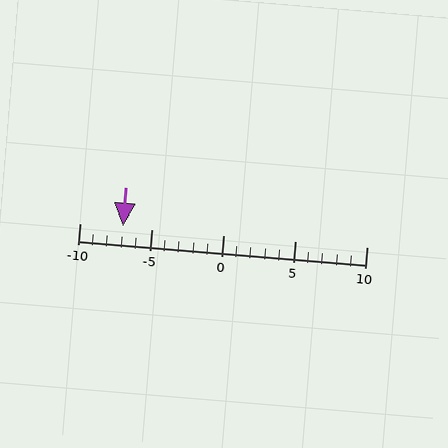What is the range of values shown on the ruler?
The ruler shows values from -10 to 10.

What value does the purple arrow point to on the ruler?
The purple arrow points to approximately -7.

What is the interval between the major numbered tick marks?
The major tick marks are spaced 5 units apart.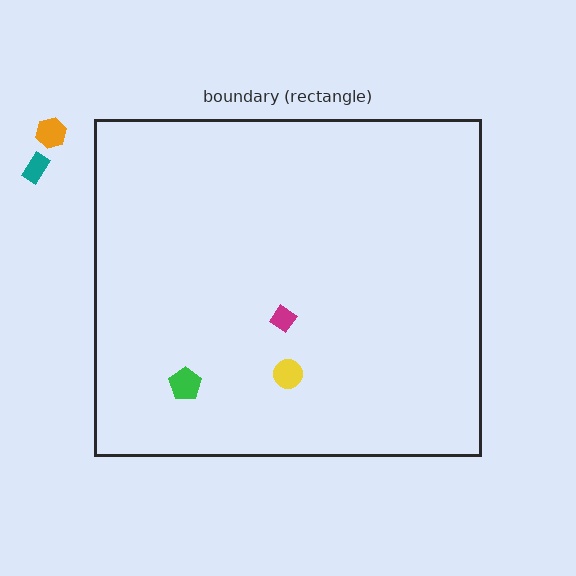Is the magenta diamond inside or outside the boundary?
Inside.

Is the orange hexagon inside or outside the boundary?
Outside.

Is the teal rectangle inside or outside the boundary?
Outside.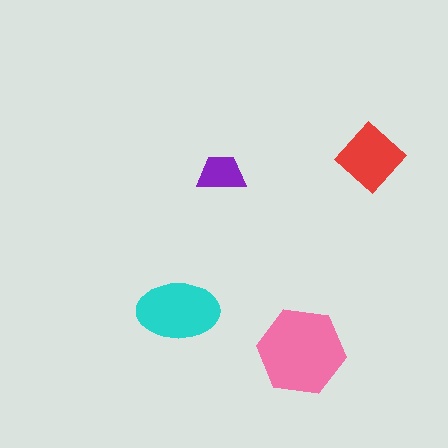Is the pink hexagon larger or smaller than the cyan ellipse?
Larger.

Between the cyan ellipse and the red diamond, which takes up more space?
The cyan ellipse.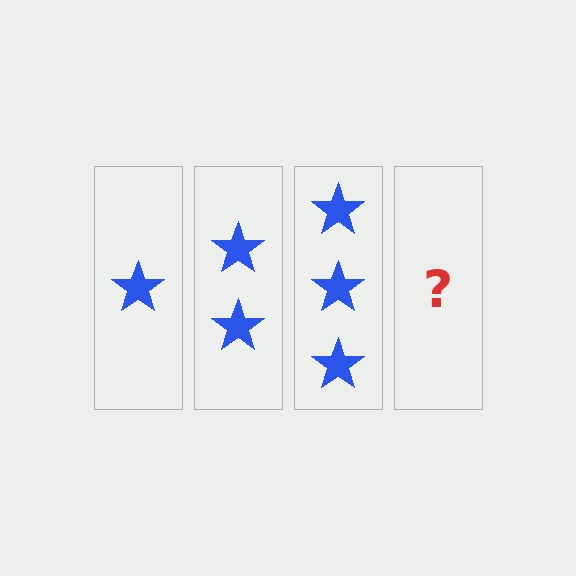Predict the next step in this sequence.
The next step is 4 stars.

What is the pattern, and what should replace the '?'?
The pattern is that each step adds one more star. The '?' should be 4 stars.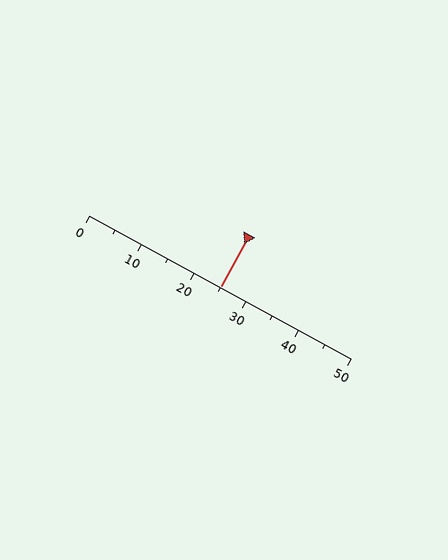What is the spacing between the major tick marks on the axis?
The major ticks are spaced 10 apart.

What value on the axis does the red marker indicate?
The marker indicates approximately 25.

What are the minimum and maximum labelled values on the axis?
The axis runs from 0 to 50.